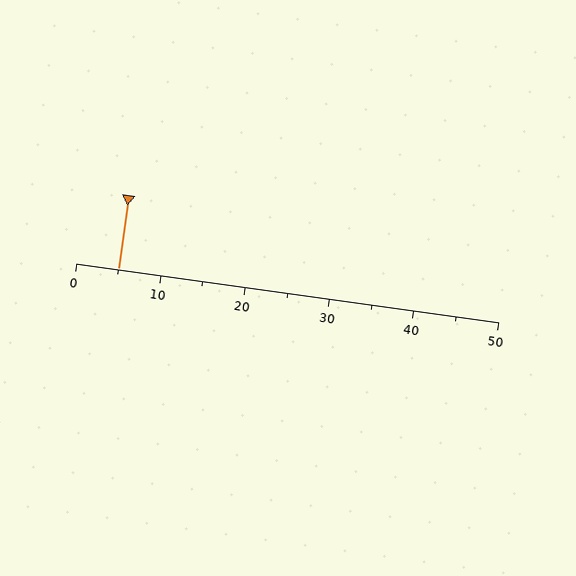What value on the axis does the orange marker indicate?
The marker indicates approximately 5.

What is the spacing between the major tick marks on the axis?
The major ticks are spaced 10 apart.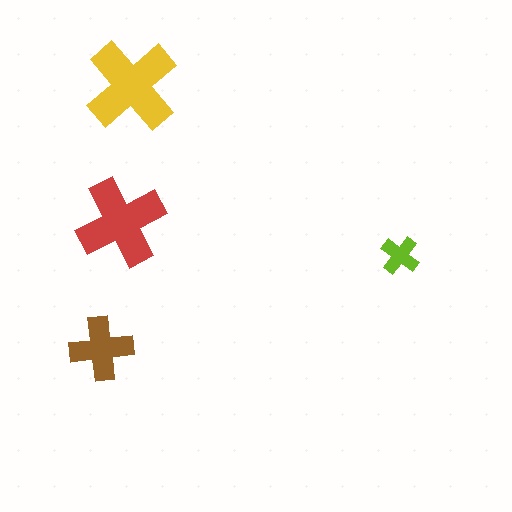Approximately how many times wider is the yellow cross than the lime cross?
About 2.5 times wider.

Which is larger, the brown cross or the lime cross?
The brown one.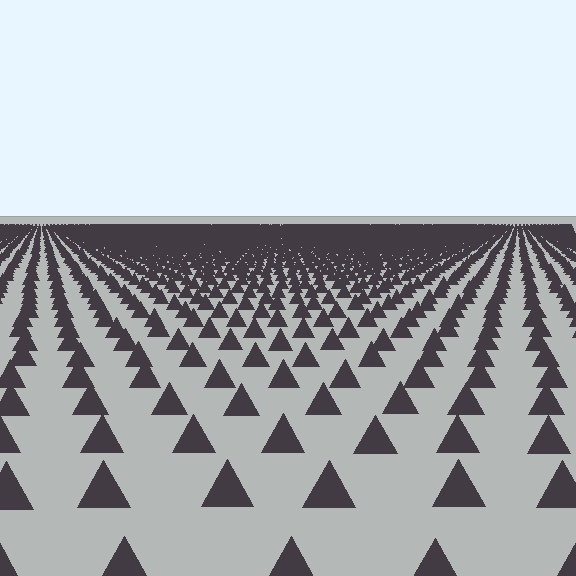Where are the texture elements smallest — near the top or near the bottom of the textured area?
Near the top.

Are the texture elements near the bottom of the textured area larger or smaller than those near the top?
Larger. Near the bottom, elements are closer to the viewer and appear at a bigger on-screen size.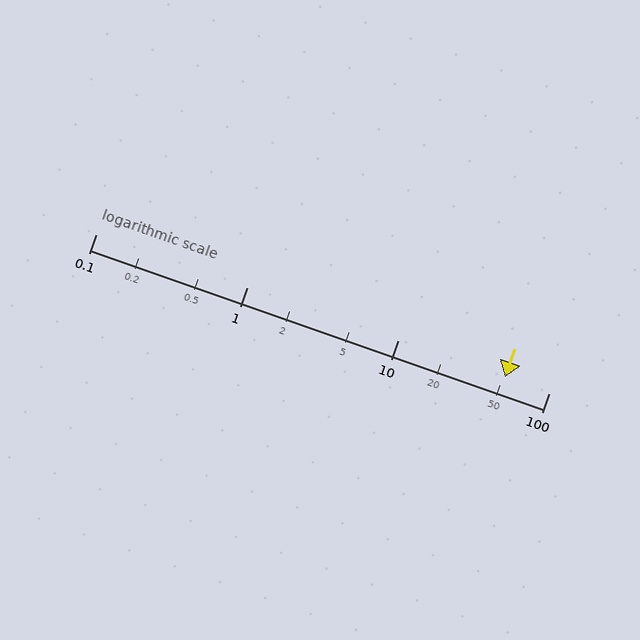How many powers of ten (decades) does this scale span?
The scale spans 3 decades, from 0.1 to 100.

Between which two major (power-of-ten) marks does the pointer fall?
The pointer is between 10 and 100.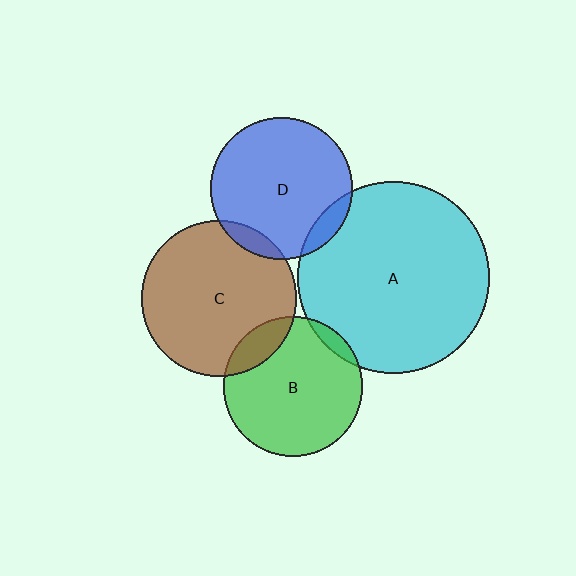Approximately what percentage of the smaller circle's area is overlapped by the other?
Approximately 15%.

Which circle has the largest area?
Circle A (cyan).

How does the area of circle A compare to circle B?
Approximately 1.9 times.